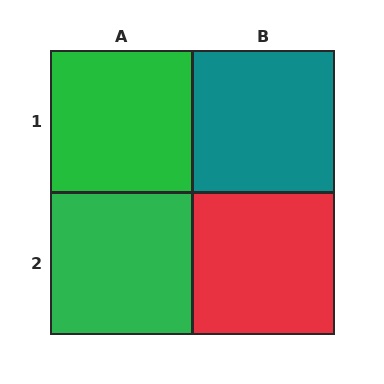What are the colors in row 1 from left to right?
Green, teal.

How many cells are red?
1 cell is red.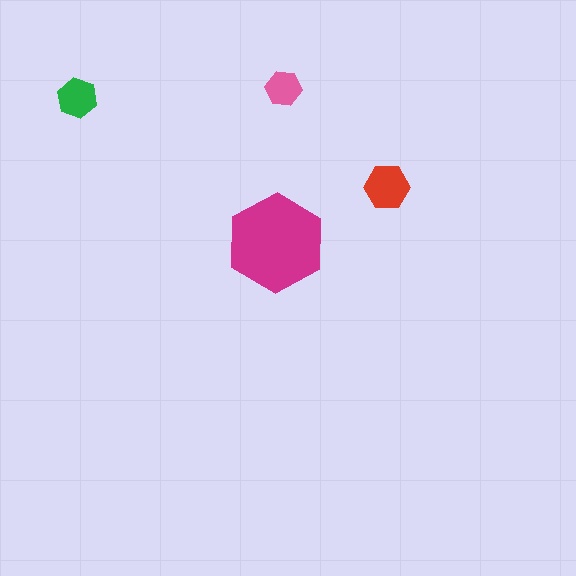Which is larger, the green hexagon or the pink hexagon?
The green one.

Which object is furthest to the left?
The green hexagon is leftmost.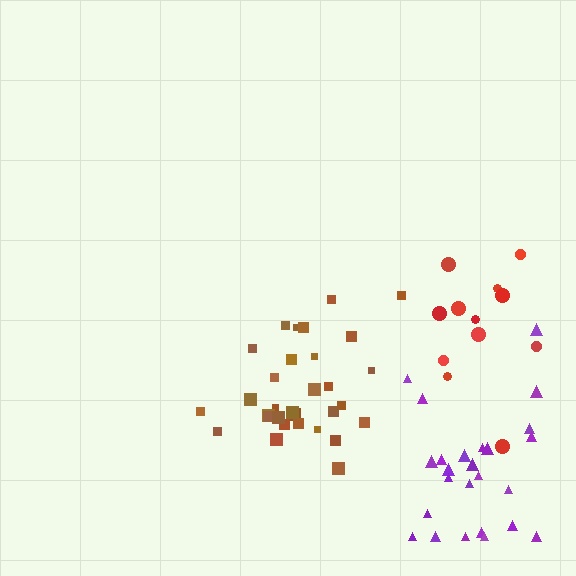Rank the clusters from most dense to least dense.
brown, purple, red.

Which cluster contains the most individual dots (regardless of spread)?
Brown (31).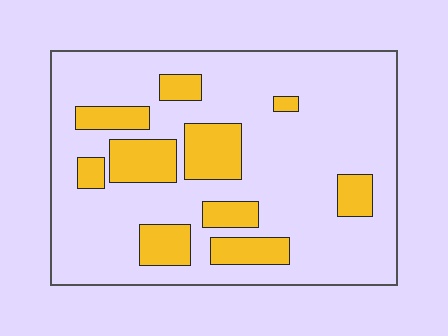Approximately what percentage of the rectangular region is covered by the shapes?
Approximately 20%.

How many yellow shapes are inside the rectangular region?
10.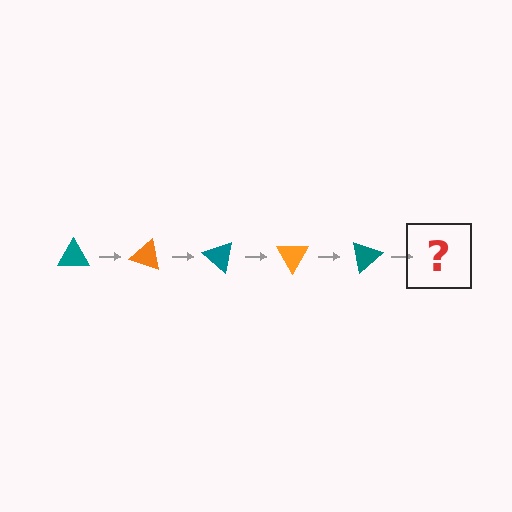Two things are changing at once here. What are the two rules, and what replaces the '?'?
The two rules are that it rotates 20 degrees each step and the color cycles through teal and orange. The '?' should be an orange triangle, rotated 100 degrees from the start.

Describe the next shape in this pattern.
It should be an orange triangle, rotated 100 degrees from the start.